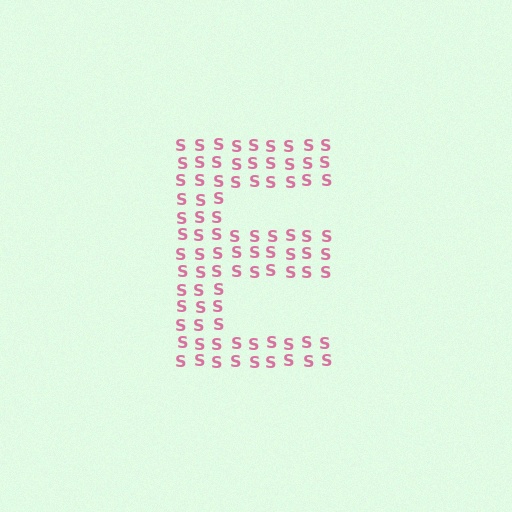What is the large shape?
The large shape is the letter E.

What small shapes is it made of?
It is made of small letter S's.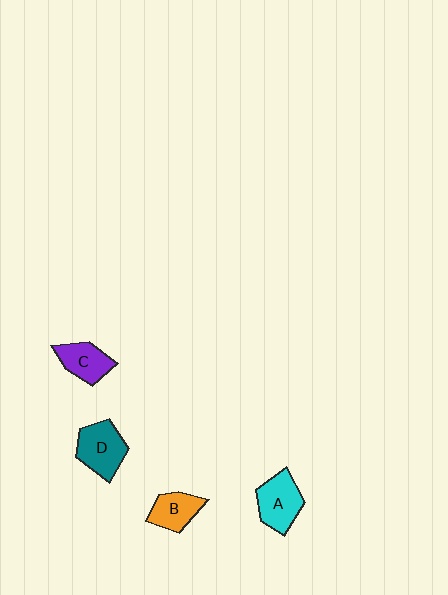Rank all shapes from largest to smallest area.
From largest to smallest: D (teal), A (cyan), C (purple), B (orange).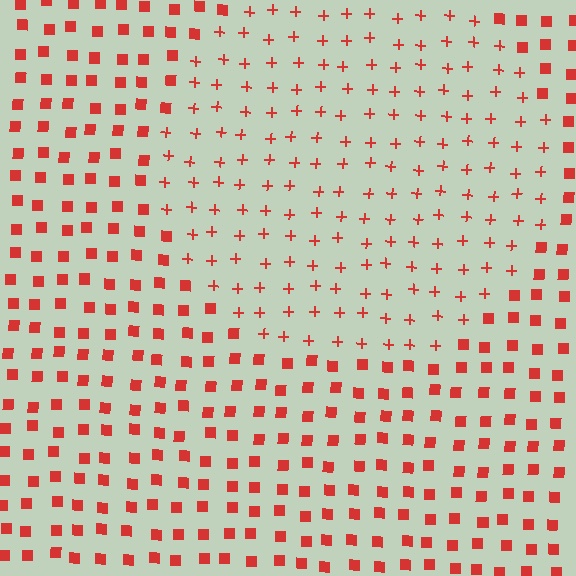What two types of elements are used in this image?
The image uses plus signs inside the circle region and squares outside it.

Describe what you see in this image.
The image is filled with small red elements arranged in a uniform grid. A circle-shaped region contains plus signs, while the surrounding area contains squares. The boundary is defined purely by the change in element shape.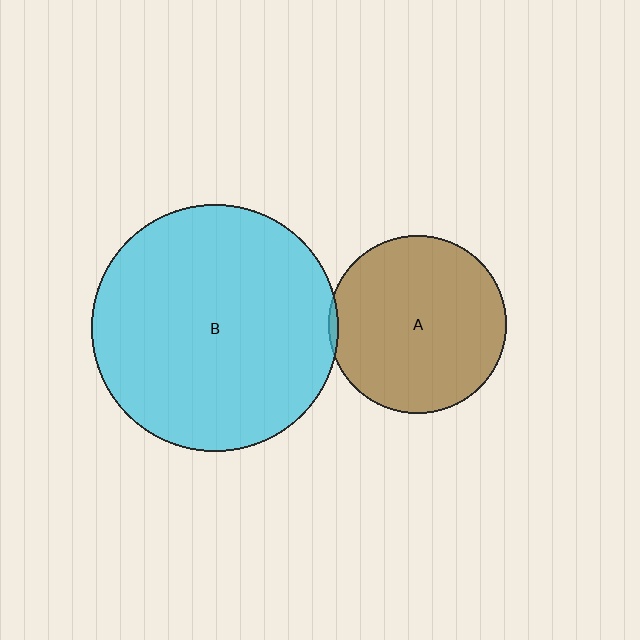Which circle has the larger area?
Circle B (cyan).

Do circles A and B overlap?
Yes.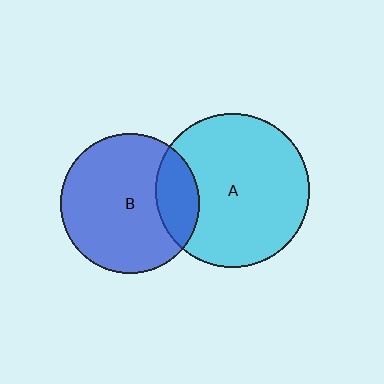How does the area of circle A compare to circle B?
Approximately 1.2 times.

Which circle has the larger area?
Circle A (cyan).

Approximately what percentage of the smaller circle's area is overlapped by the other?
Approximately 20%.